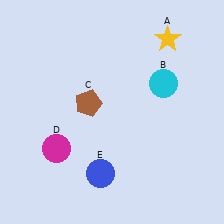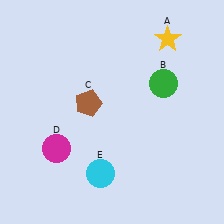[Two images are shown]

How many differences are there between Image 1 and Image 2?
There are 2 differences between the two images.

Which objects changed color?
B changed from cyan to green. E changed from blue to cyan.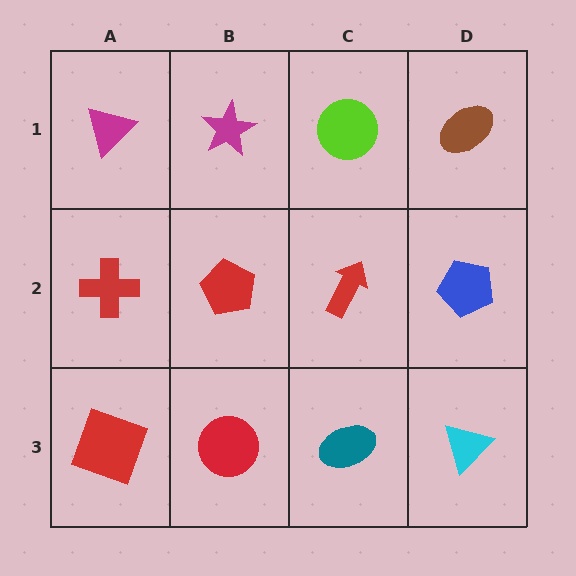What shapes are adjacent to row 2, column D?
A brown ellipse (row 1, column D), a cyan triangle (row 3, column D), a red arrow (row 2, column C).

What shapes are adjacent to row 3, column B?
A red pentagon (row 2, column B), a red square (row 3, column A), a teal ellipse (row 3, column C).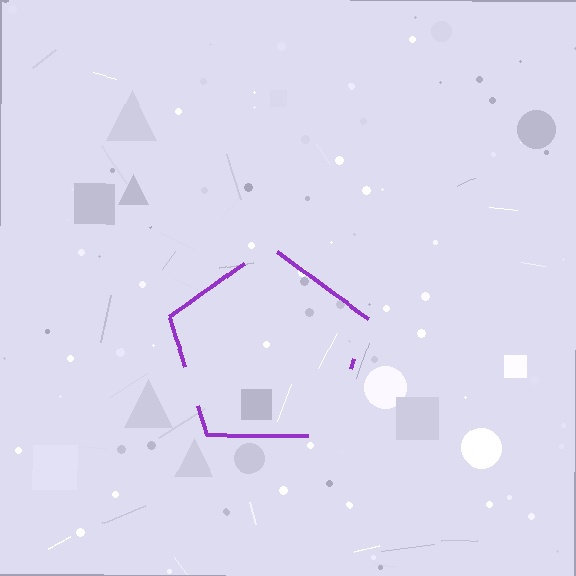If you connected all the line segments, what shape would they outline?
They would outline a pentagon.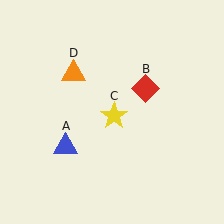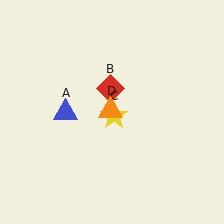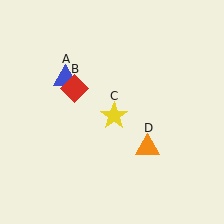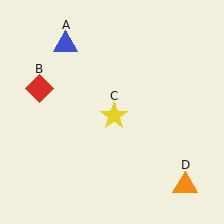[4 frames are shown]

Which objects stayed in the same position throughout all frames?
Yellow star (object C) remained stationary.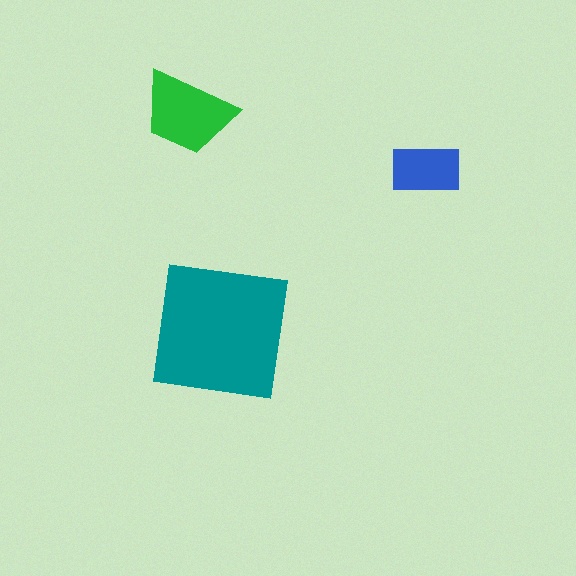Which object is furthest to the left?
The green trapezoid is leftmost.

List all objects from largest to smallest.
The teal square, the green trapezoid, the blue rectangle.